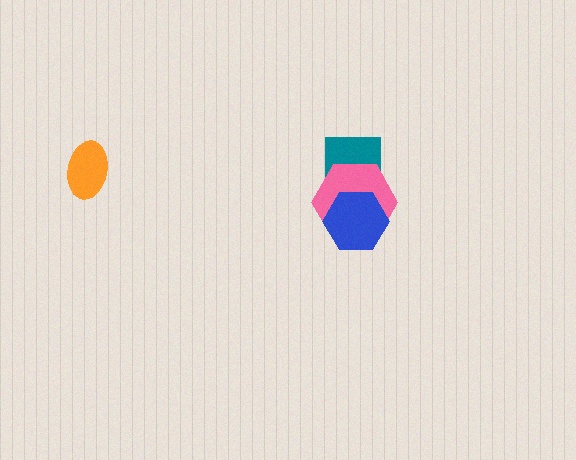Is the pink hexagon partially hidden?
Yes, it is partially covered by another shape.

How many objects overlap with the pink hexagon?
2 objects overlap with the pink hexagon.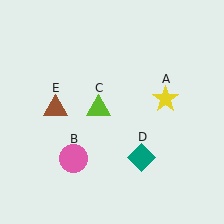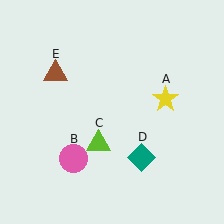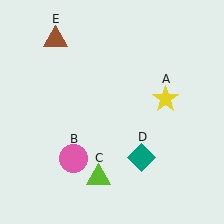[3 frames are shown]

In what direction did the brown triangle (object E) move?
The brown triangle (object E) moved up.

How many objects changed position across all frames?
2 objects changed position: lime triangle (object C), brown triangle (object E).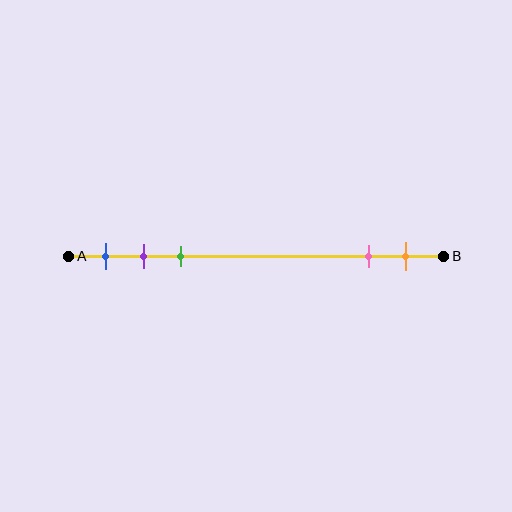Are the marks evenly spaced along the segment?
No, the marks are not evenly spaced.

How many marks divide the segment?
There are 5 marks dividing the segment.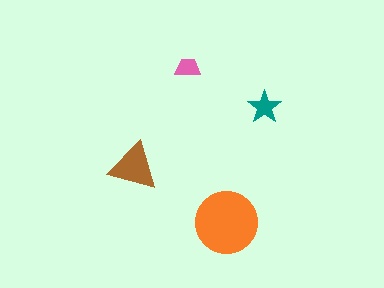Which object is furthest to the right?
The teal star is rightmost.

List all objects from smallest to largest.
The pink trapezoid, the teal star, the brown triangle, the orange circle.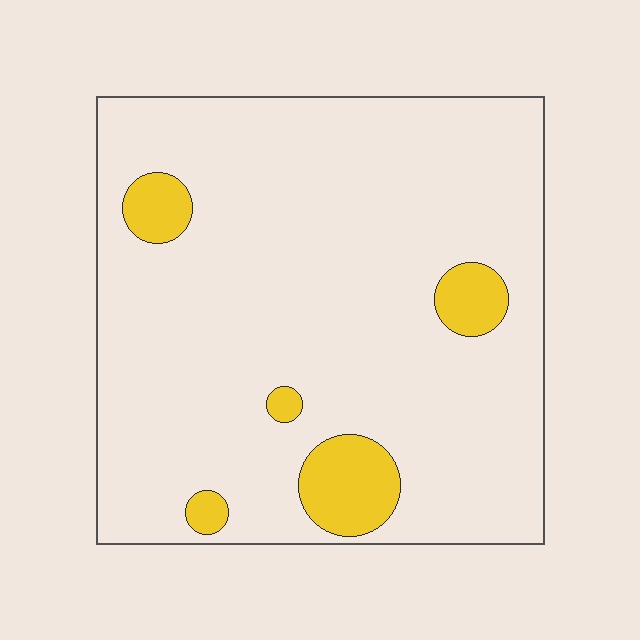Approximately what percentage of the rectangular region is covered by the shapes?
Approximately 10%.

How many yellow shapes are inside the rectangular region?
5.